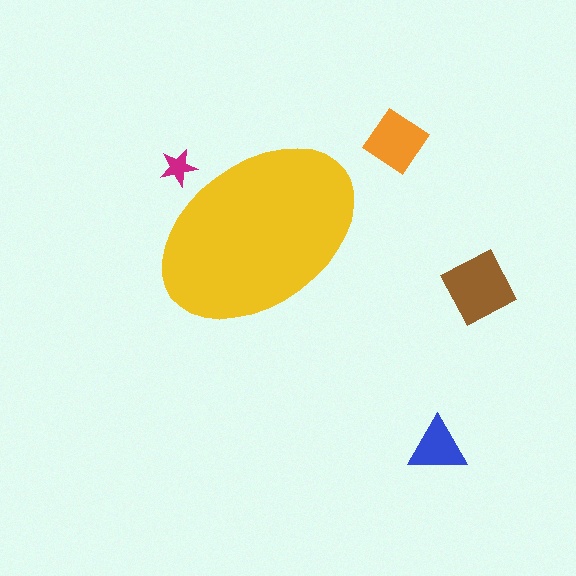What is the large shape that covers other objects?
A yellow ellipse.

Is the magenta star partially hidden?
Yes, the magenta star is partially hidden behind the yellow ellipse.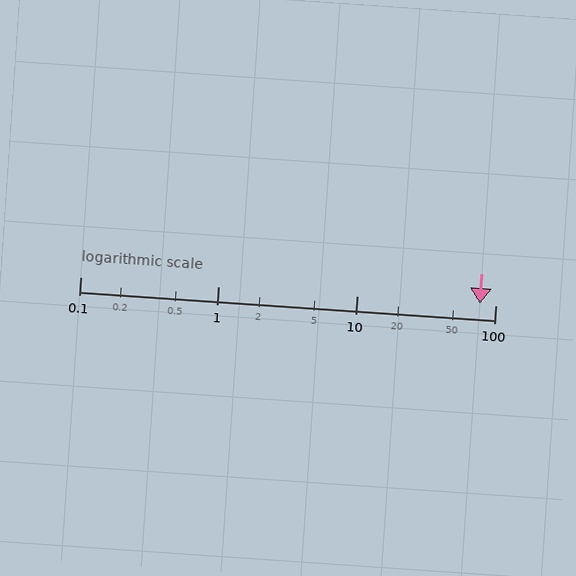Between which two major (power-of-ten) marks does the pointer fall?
The pointer is between 10 and 100.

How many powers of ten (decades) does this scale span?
The scale spans 3 decades, from 0.1 to 100.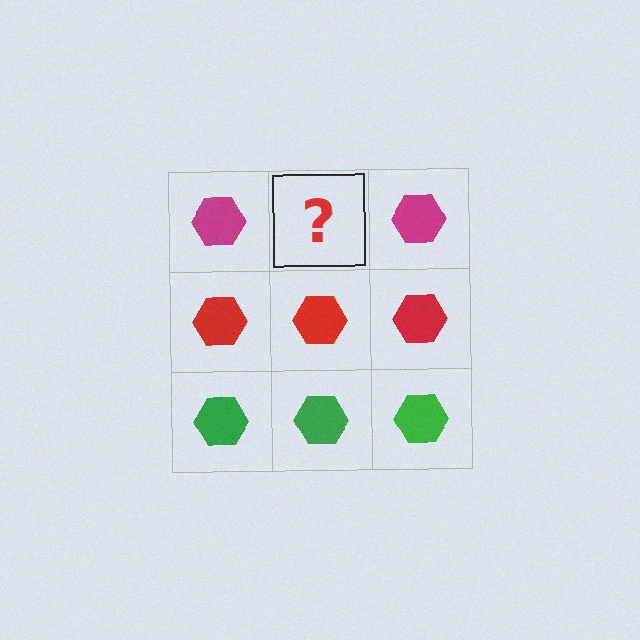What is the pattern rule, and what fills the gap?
The rule is that each row has a consistent color. The gap should be filled with a magenta hexagon.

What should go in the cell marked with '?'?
The missing cell should contain a magenta hexagon.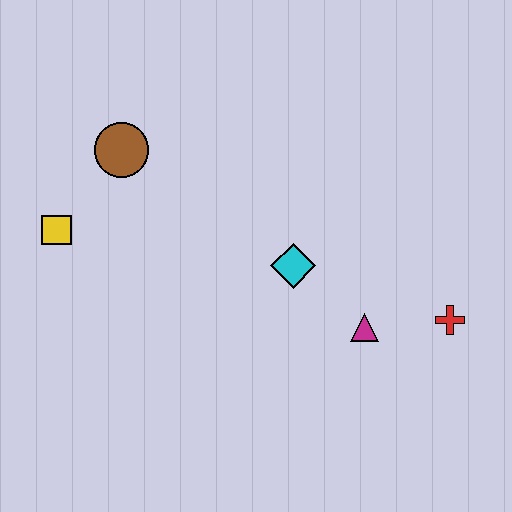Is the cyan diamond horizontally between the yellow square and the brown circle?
No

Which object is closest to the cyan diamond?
The magenta triangle is closest to the cyan diamond.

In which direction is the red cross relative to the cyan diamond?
The red cross is to the right of the cyan diamond.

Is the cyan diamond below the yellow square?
Yes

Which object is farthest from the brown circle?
The red cross is farthest from the brown circle.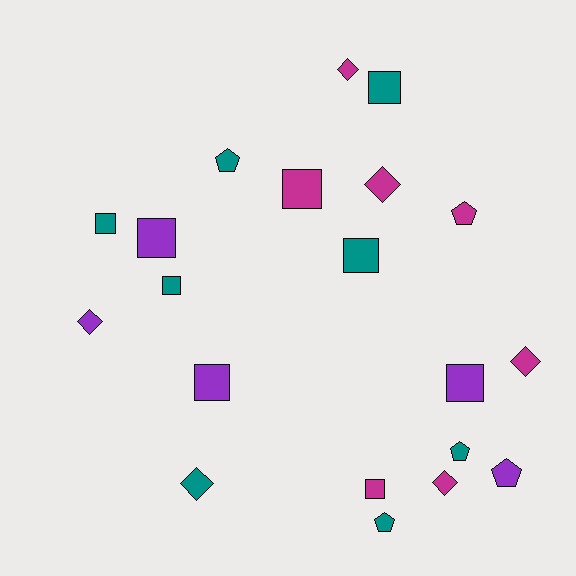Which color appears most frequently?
Teal, with 8 objects.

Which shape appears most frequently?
Square, with 9 objects.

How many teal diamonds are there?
There is 1 teal diamond.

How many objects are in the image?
There are 20 objects.